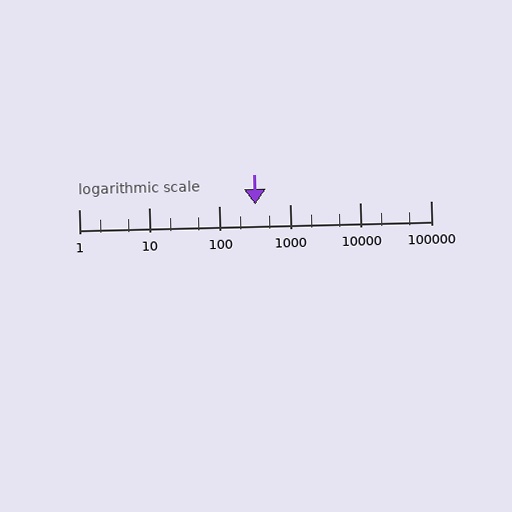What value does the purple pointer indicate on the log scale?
The pointer indicates approximately 320.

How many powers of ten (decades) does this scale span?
The scale spans 5 decades, from 1 to 100000.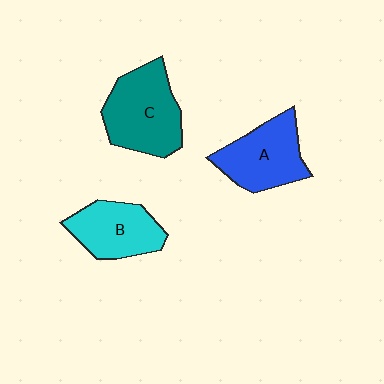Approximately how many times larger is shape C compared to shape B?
Approximately 1.3 times.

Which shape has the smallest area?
Shape B (cyan).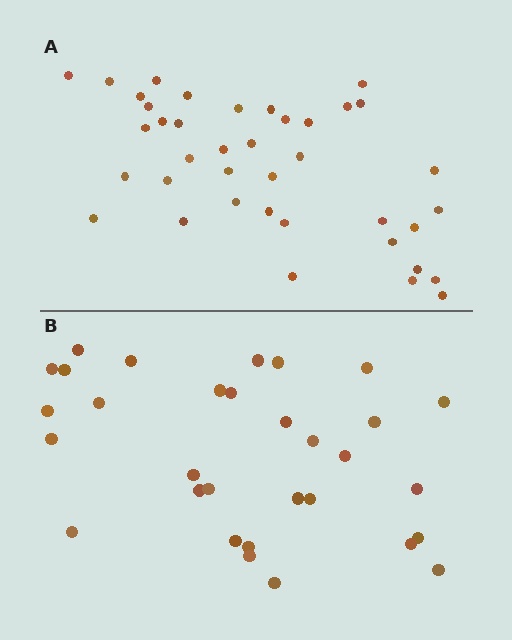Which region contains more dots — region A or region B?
Region A (the top region) has more dots.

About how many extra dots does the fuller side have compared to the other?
Region A has roughly 8 or so more dots than region B.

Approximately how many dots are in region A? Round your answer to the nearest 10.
About 40 dots. (The exact count is 39, which rounds to 40.)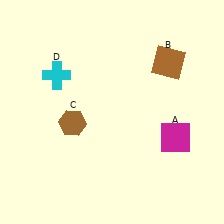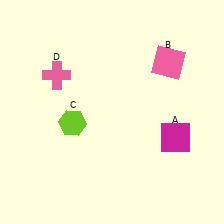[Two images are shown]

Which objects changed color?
B changed from brown to pink. C changed from brown to lime. D changed from cyan to pink.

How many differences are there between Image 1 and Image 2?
There are 3 differences between the two images.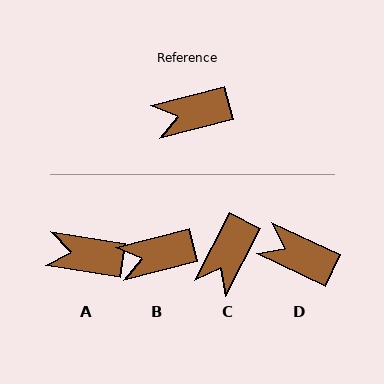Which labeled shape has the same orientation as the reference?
B.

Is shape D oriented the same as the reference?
No, it is off by about 39 degrees.